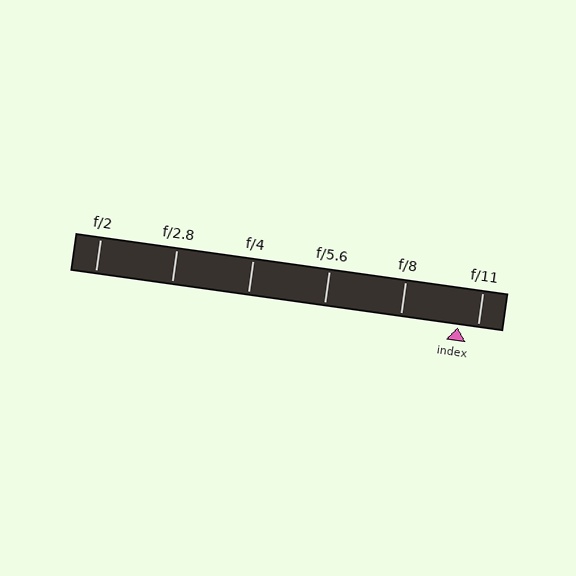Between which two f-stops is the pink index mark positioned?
The index mark is between f/8 and f/11.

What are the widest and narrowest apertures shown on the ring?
The widest aperture shown is f/2 and the narrowest is f/11.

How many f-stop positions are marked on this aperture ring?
There are 6 f-stop positions marked.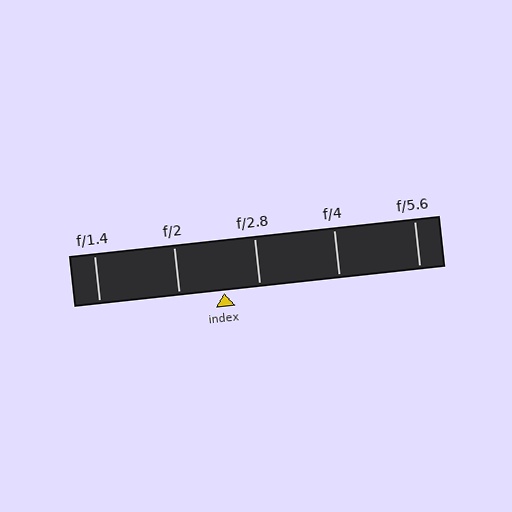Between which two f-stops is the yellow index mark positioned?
The index mark is between f/2 and f/2.8.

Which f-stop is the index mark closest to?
The index mark is closest to f/2.8.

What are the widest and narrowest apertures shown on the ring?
The widest aperture shown is f/1.4 and the narrowest is f/5.6.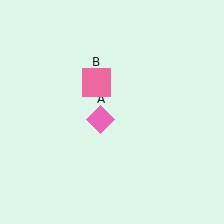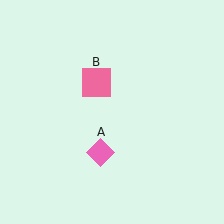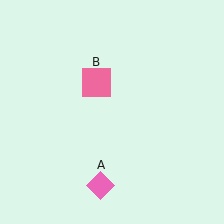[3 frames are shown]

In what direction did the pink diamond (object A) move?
The pink diamond (object A) moved down.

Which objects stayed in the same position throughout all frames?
Pink square (object B) remained stationary.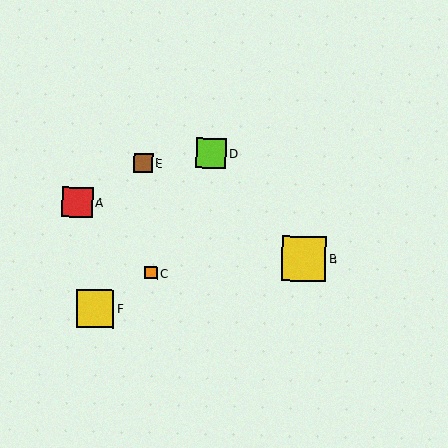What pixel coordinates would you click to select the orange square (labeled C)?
Click at (151, 273) to select the orange square C.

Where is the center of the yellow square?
The center of the yellow square is at (304, 258).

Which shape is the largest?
The yellow square (labeled B) is the largest.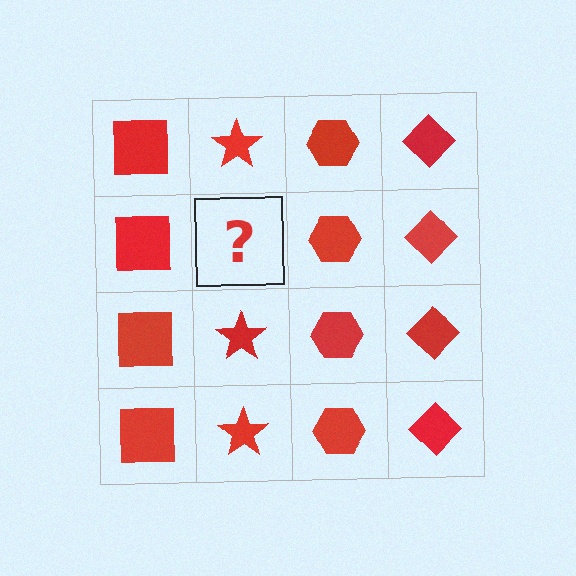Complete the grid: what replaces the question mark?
The question mark should be replaced with a red star.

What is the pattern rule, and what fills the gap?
The rule is that each column has a consistent shape. The gap should be filled with a red star.